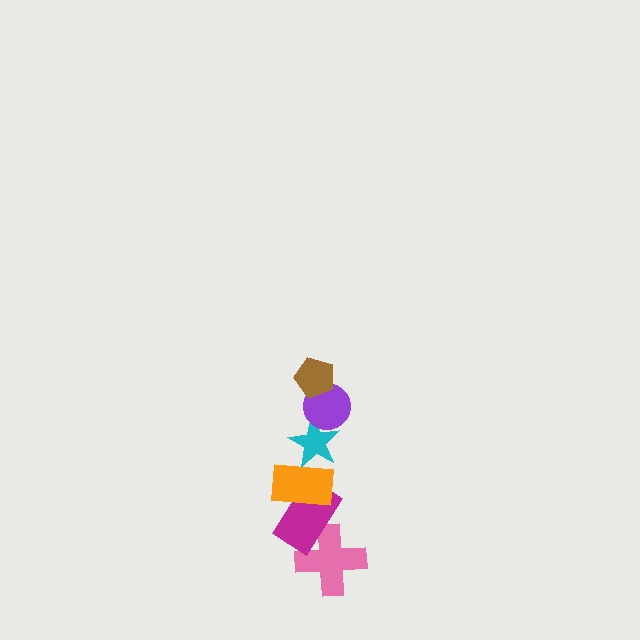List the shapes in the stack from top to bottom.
From top to bottom: the brown pentagon, the purple circle, the cyan star, the orange rectangle, the magenta rectangle, the pink cross.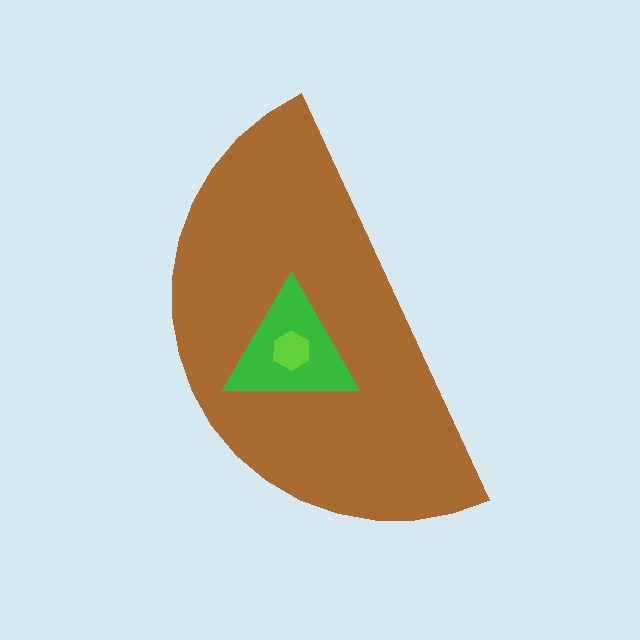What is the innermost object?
The lime hexagon.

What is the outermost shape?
The brown semicircle.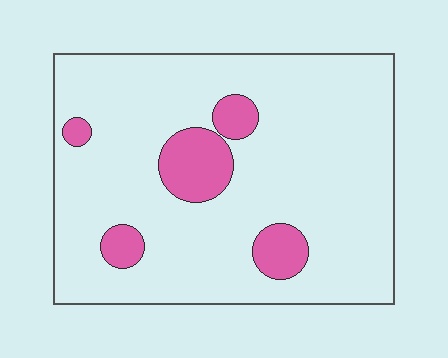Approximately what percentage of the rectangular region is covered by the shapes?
Approximately 15%.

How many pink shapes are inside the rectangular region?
5.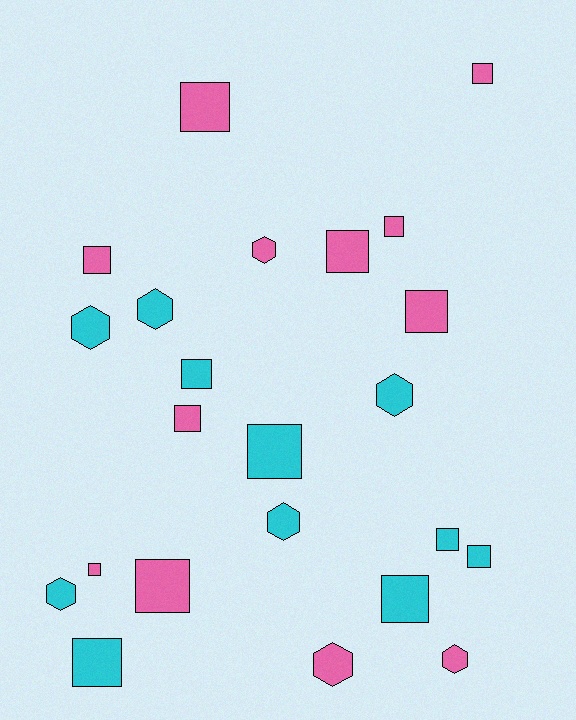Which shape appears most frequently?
Square, with 15 objects.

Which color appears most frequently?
Pink, with 12 objects.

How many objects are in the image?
There are 23 objects.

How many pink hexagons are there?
There are 3 pink hexagons.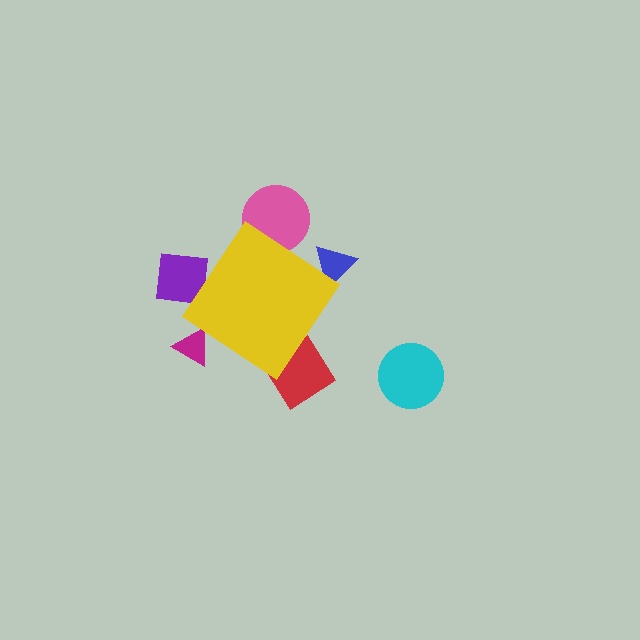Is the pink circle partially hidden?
Yes, the pink circle is partially hidden behind the yellow diamond.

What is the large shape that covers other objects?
A yellow diamond.